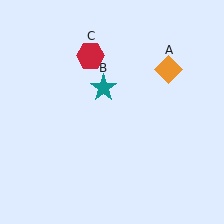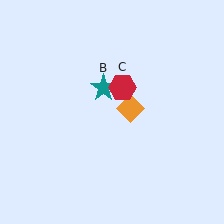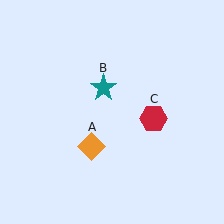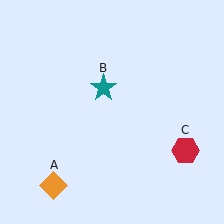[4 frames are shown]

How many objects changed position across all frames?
2 objects changed position: orange diamond (object A), red hexagon (object C).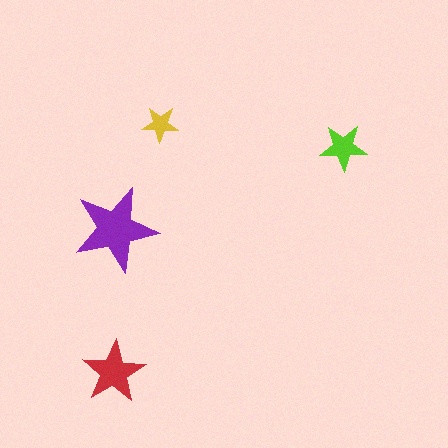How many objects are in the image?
There are 4 objects in the image.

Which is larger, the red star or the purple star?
The purple one.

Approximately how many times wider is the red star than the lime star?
About 1.5 times wider.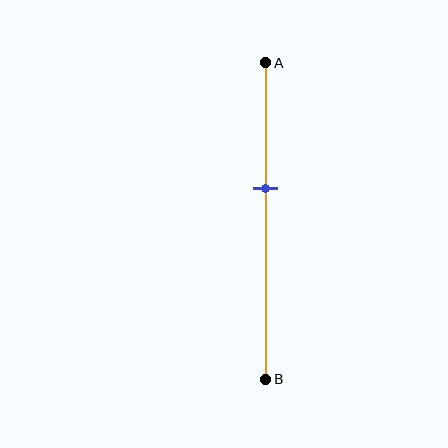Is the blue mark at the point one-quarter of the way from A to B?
No, the mark is at about 40% from A, not at the 25% one-quarter point.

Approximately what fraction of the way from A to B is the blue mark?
The blue mark is approximately 40% of the way from A to B.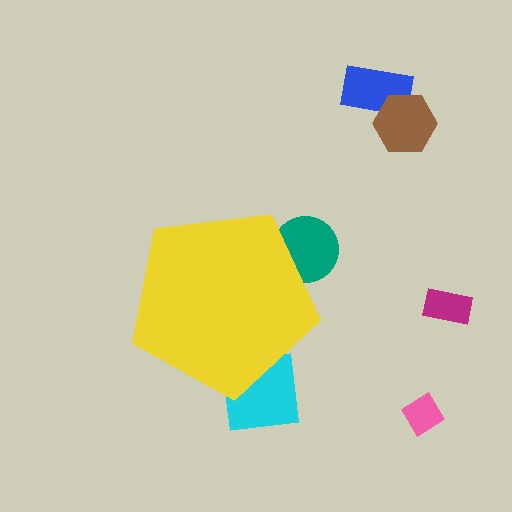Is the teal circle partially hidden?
Yes, the teal circle is partially hidden behind the yellow pentagon.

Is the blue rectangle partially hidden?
No, the blue rectangle is fully visible.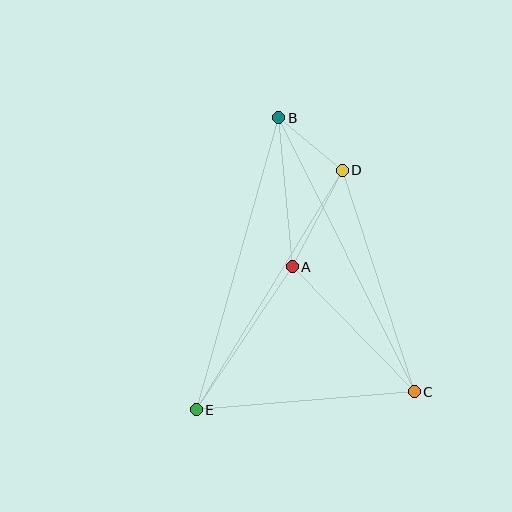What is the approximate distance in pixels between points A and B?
The distance between A and B is approximately 149 pixels.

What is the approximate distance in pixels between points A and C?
The distance between A and C is approximately 175 pixels.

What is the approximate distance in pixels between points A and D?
The distance between A and D is approximately 109 pixels.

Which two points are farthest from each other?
Points B and C are farthest from each other.